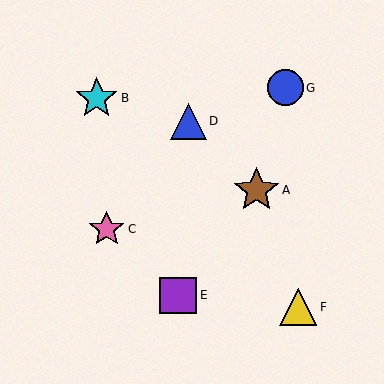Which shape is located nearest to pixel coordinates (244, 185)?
The brown star (labeled A) at (257, 190) is nearest to that location.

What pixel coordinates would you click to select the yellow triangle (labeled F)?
Click at (298, 307) to select the yellow triangle F.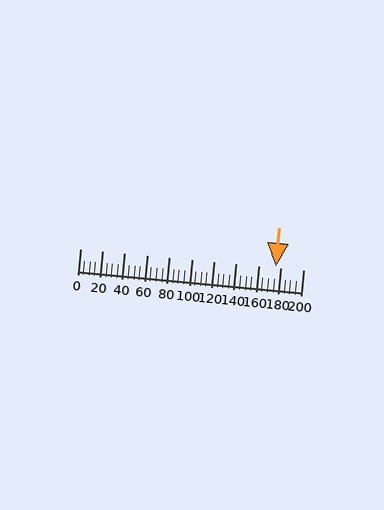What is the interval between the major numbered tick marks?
The major tick marks are spaced 20 units apart.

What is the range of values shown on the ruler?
The ruler shows values from 0 to 200.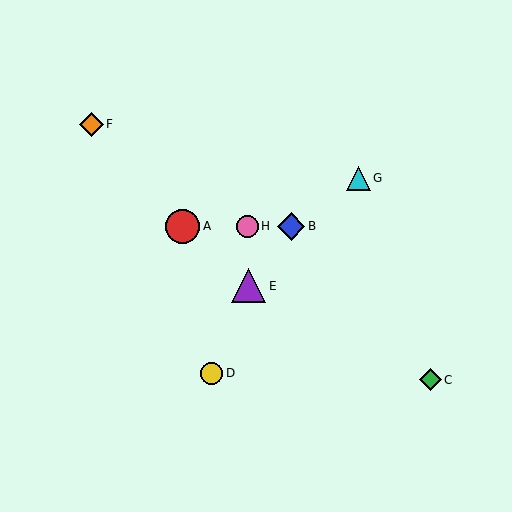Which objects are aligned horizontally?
Objects A, B, H are aligned horizontally.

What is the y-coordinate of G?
Object G is at y≈178.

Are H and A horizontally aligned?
Yes, both are at y≈226.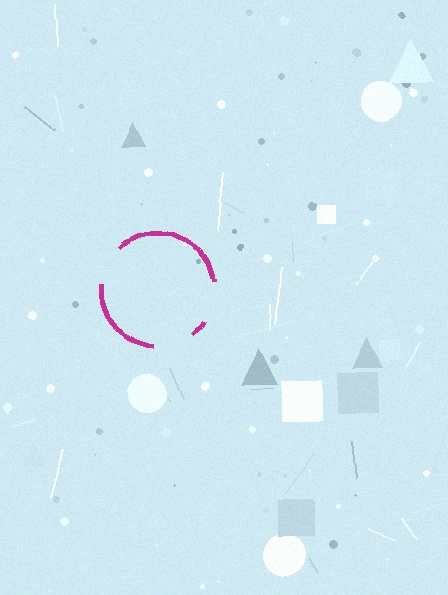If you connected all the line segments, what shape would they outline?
They would outline a circle.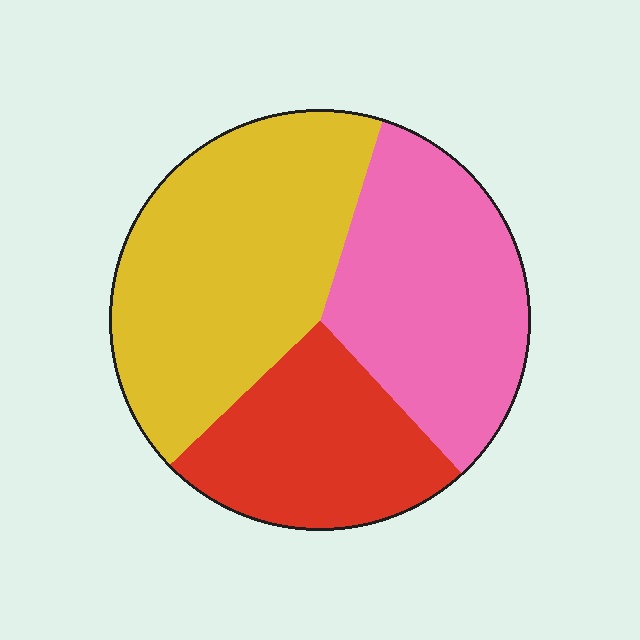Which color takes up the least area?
Red, at roughly 25%.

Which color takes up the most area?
Yellow, at roughly 40%.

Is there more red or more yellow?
Yellow.